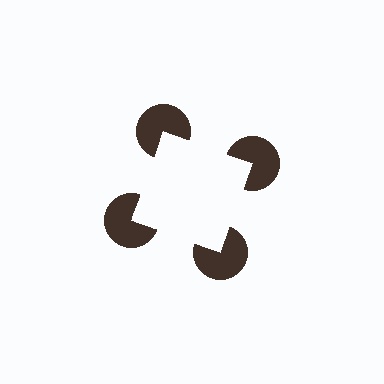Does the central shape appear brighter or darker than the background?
It typically appears slightly brighter than the background, even though no actual brightness change is drawn.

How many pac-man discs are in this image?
There are 4 — one at each vertex of the illusory square.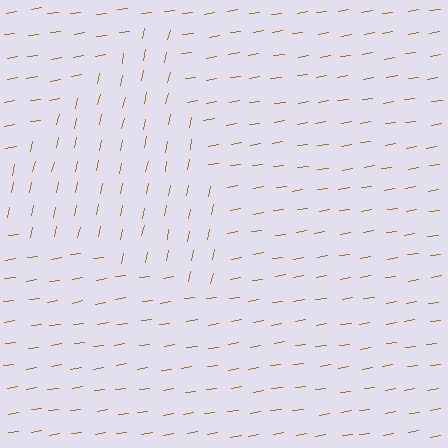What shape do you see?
I see a triangle.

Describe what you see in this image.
The image is filled with small brown line segments. A triangle region in the image has lines oriented differently from the surrounding lines, creating a visible texture boundary.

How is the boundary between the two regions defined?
The boundary is defined purely by a change in line orientation (approximately 69 degrees difference). All lines are the same color and thickness.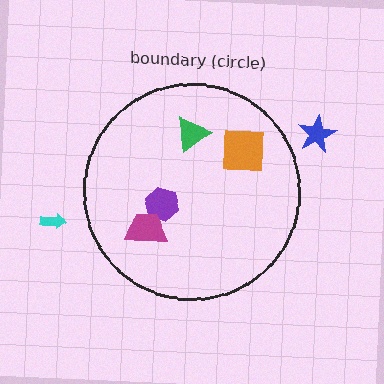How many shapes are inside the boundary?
4 inside, 2 outside.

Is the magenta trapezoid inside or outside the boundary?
Inside.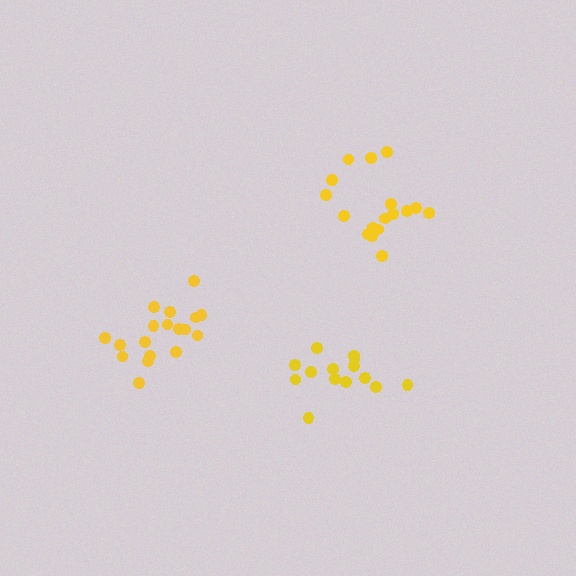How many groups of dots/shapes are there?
There are 3 groups.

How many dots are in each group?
Group 1: 18 dots, Group 2: 17 dots, Group 3: 14 dots (49 total).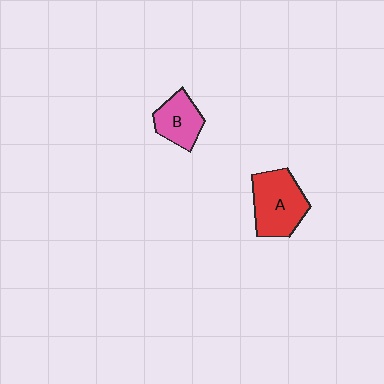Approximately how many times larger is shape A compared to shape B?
Approximately 1.5 times.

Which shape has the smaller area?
Shape B (pink).